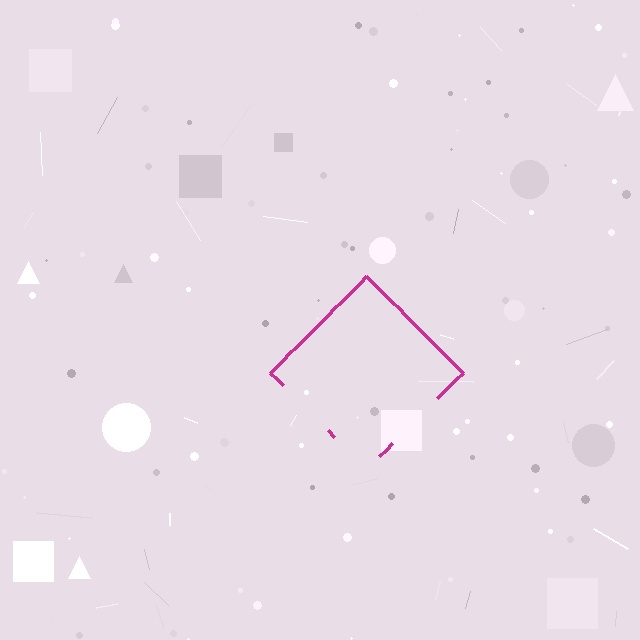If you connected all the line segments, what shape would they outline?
They would outline a diamond.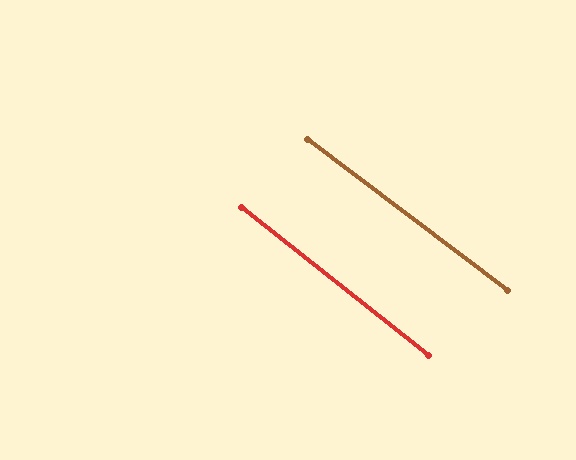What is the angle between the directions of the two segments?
Approximately 1 degree.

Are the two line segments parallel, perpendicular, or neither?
Parallel — their directions differ by only 1.3°.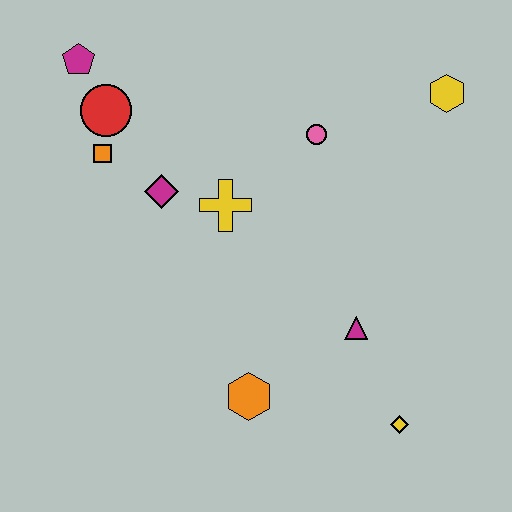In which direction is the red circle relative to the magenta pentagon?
The red circle is below the magenta pentagon.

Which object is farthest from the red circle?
The yellow diamond is farthest from the red circle.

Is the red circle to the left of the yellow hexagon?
Yes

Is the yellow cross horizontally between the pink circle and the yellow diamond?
No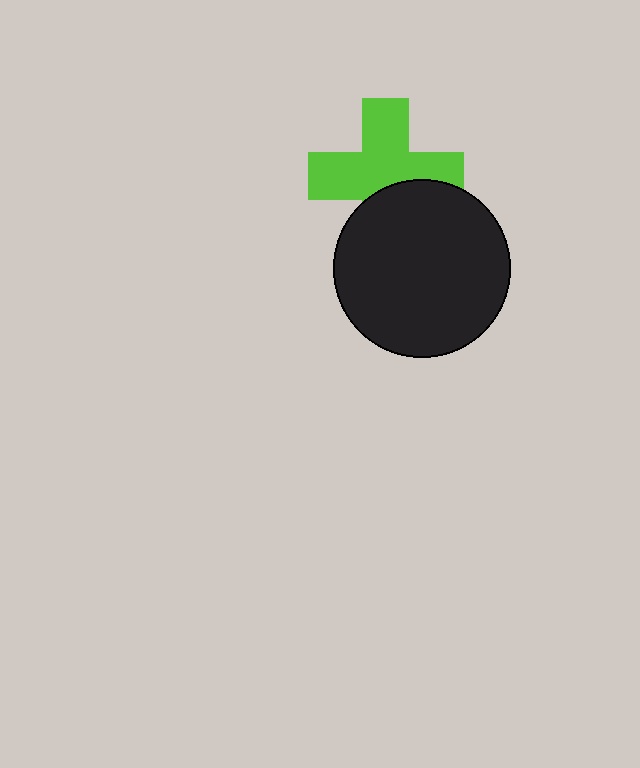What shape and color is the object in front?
The object in front is a black circle.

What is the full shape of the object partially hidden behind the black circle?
The partially hidden object is a lime cross.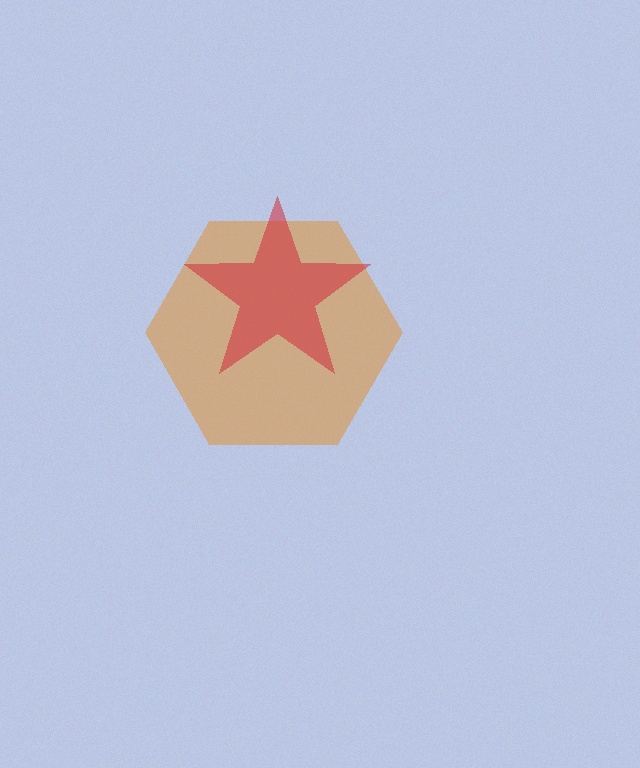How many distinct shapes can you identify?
There are 2 distinct shapes: an orange hexagon, a red star.